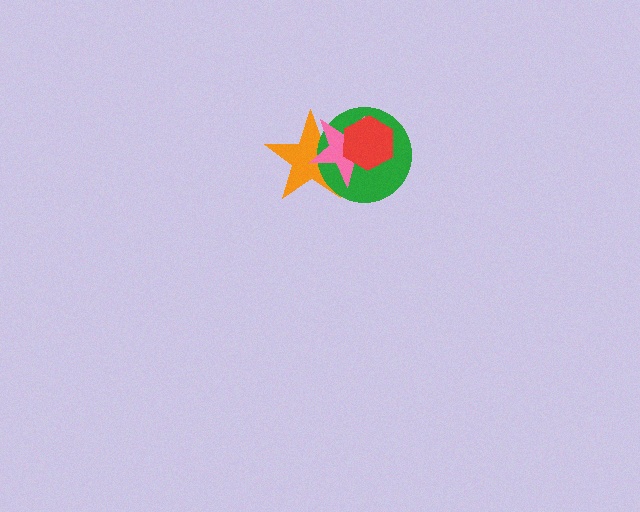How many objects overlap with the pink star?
3 objects overlap with the pink star.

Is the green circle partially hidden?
Yes, it is partially covered by another shape.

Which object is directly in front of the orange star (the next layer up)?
The green circle is directly in front of the orange star.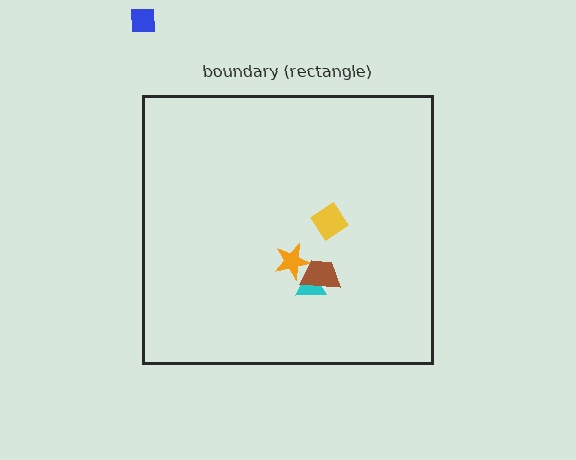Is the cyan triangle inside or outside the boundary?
Inside.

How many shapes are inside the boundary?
4 inside, 1 outside.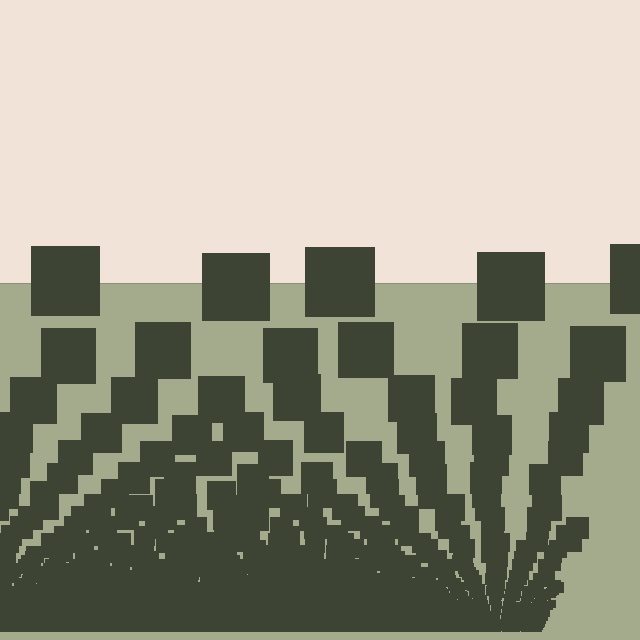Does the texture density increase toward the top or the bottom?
Density increases toward the bottom.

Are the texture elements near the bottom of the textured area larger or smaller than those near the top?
Smaller. The gradient is inverted — elements near the bottom are smaller and denser.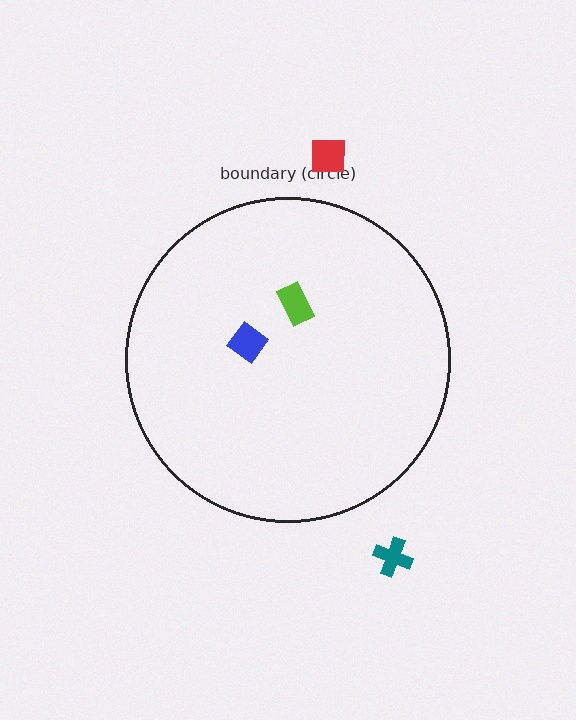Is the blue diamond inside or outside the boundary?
Inside.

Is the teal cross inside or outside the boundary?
Outside.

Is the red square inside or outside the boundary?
Outside.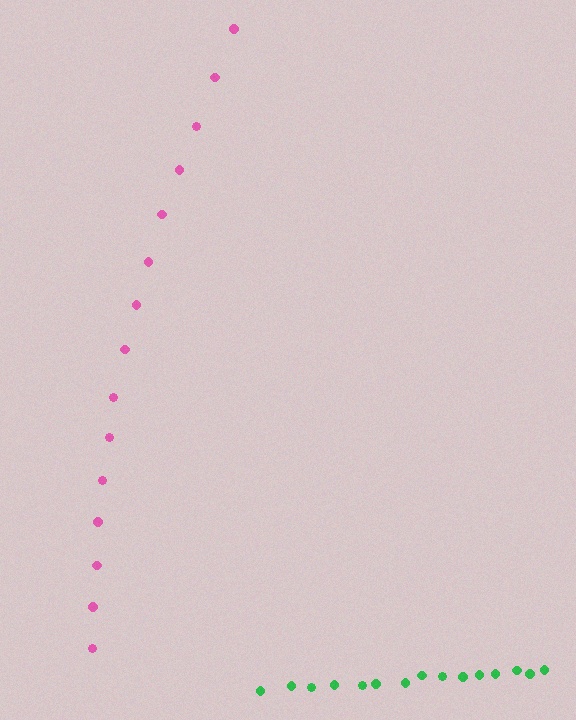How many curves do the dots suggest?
There are 2 distinct paths.